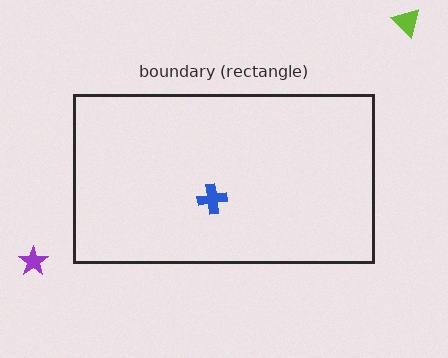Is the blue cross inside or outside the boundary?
Inside.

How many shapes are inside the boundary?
1 inside, 2 outside.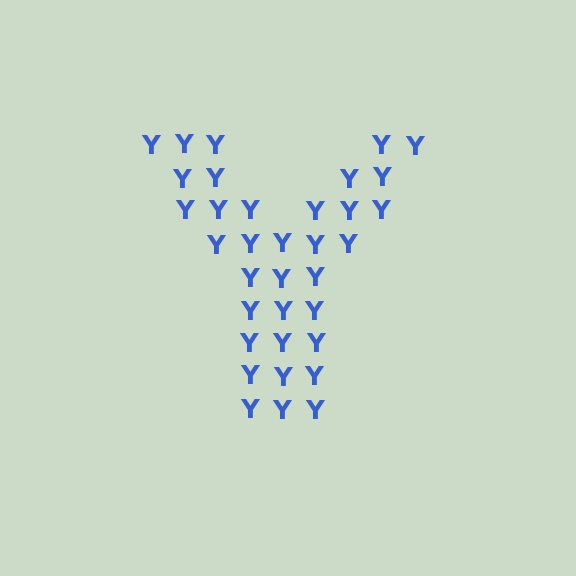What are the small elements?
The small elements are letter Y's.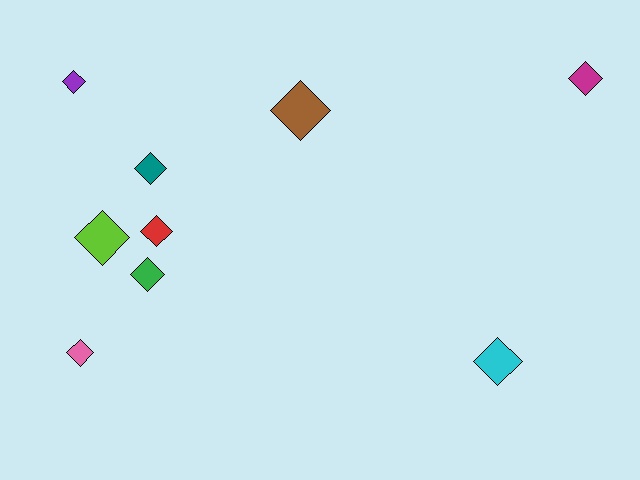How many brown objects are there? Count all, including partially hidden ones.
There is 1 brown object.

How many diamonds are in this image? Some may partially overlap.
There are 9 diamonds.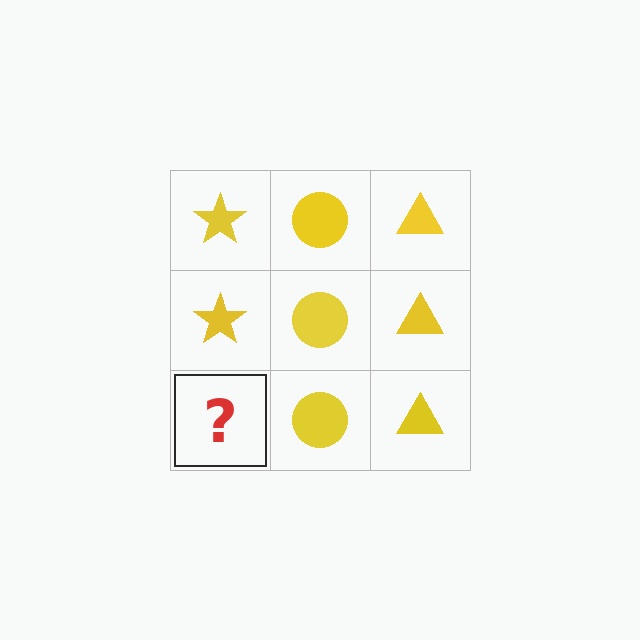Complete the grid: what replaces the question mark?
The question mark should be replaced with a yellow star.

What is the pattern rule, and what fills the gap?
The rule is that each column has a consistent shape. The gap should be filled with a yellow star.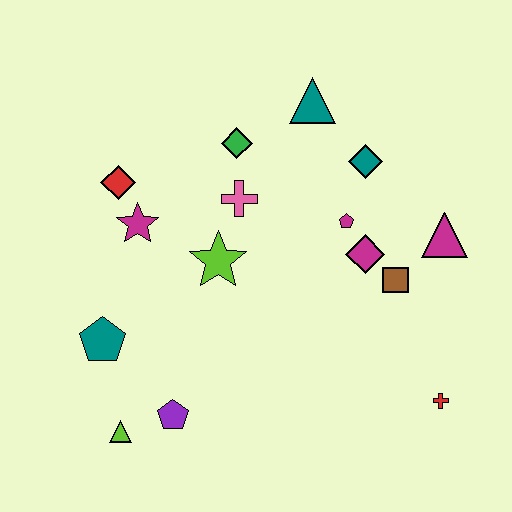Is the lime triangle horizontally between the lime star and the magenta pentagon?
No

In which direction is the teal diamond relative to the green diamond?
The teal diamond is to the right of the green diamond.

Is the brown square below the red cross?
No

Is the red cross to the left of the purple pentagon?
No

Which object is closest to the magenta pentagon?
The magenta diamond is closest to the magenta pentagon.